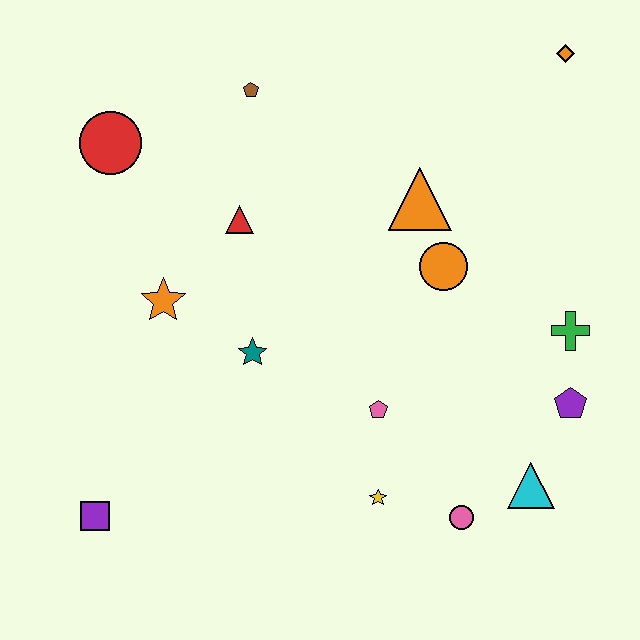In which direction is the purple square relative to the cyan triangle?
The purple square is to the left of the cyan triangle.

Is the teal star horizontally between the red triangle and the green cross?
Yes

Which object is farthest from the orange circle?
The purple square is farthest from the orange circle.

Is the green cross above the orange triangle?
No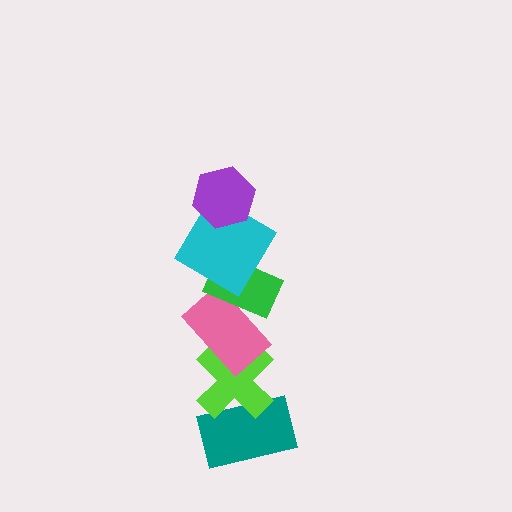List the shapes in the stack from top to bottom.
From top to bottom: the purple hexagon, the cyan diamond, the green rectangle, the pink rectangle, the lime cross, the teal rectangle.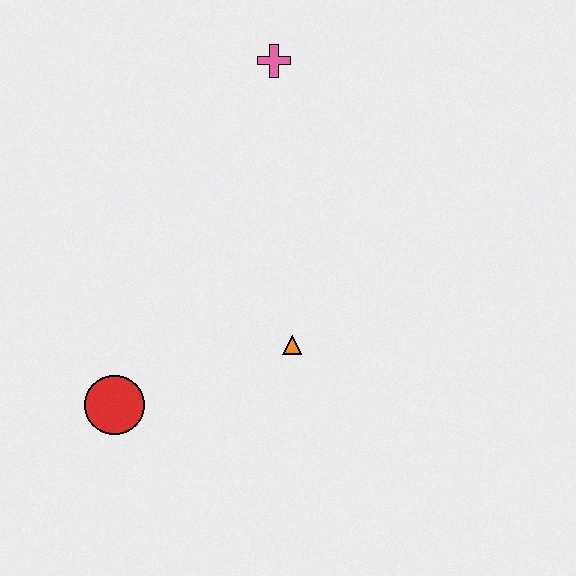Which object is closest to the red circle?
The orange triangle is closest to the red circle.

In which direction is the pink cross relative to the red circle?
The pink cross is above the red circle.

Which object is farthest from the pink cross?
The red circle is farthest from the pink cross.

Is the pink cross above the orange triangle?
Yes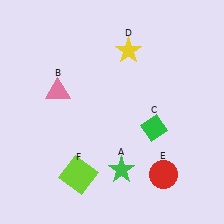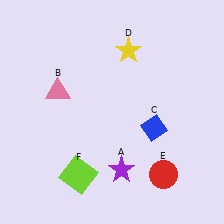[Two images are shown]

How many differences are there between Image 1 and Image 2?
There are 2 differences between the two images.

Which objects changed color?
A changed from green to purple. C changed from green to blue.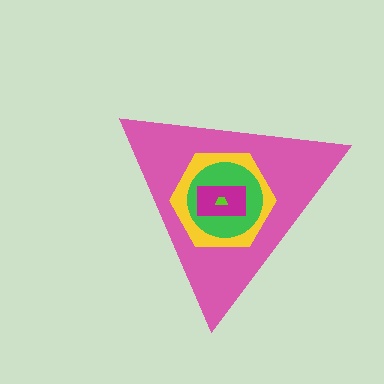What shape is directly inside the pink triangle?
The yellow hexagon.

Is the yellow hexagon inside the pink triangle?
Yes.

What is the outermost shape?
The pink triangle.